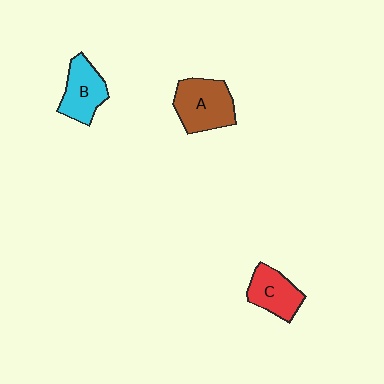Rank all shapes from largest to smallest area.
From largest to smallest: A (brown), B (cyan), C (red).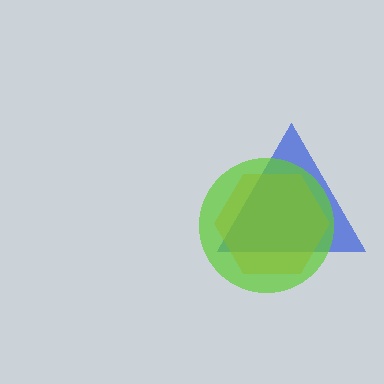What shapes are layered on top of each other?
The layered shapes are: a blue triangle, an orange hexagon, a lime circle.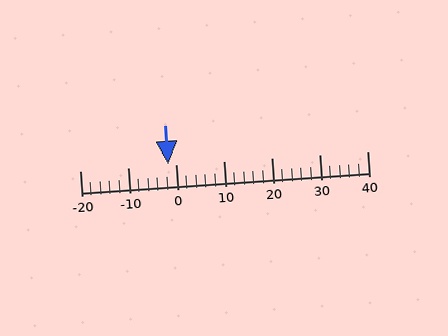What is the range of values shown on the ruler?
The ruler shows values from -20 to 40.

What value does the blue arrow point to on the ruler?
The blue arrow points to approximately -2.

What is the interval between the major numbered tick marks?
The major tick marks are spaced 10 units apart.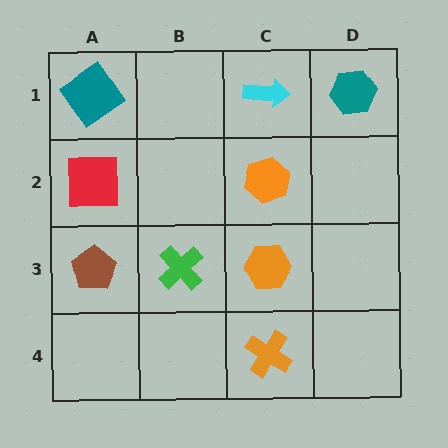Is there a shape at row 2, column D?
No, that cell is empty.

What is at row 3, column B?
A green cross.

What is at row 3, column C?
An orange hexagon.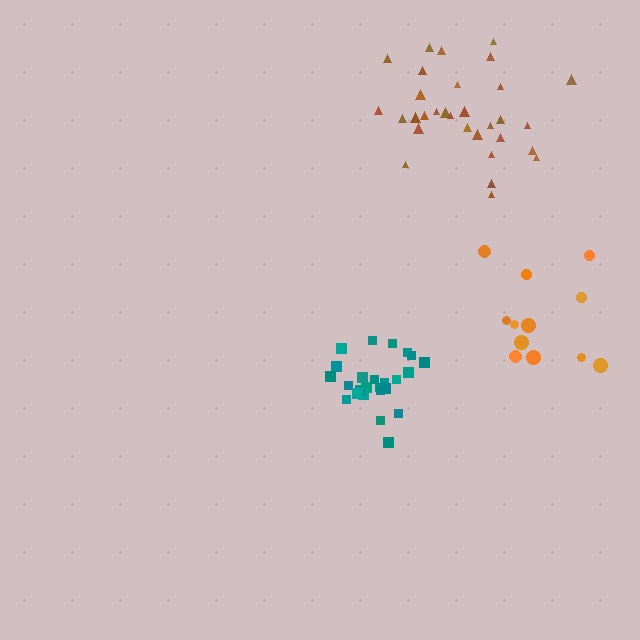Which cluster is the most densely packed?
Teal.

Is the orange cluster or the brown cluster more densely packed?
Brown.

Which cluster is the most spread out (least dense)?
Orange.